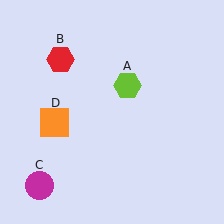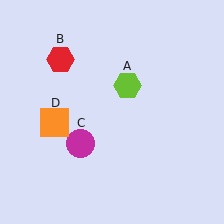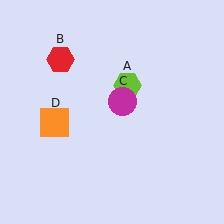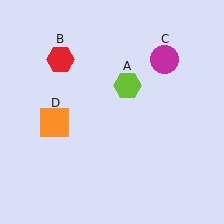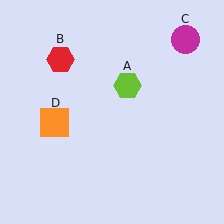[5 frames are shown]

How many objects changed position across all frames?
1 object changed position: magenta circle (object C).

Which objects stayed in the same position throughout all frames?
Lime hexagon (object A) and red hexagon (object B) and orange square (object D) remained stationary.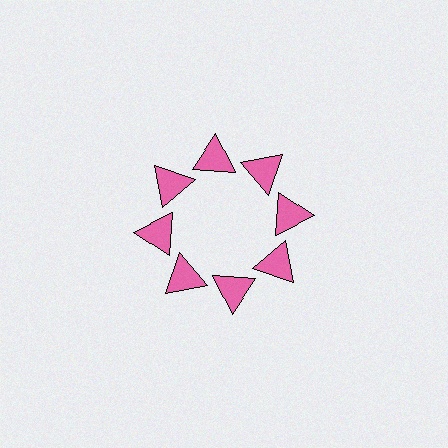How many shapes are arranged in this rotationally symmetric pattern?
There are 8 shapes, arranged in 8 groups of 1.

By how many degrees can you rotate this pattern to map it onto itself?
The pattern maps onto itself every 45 degrees of rotation.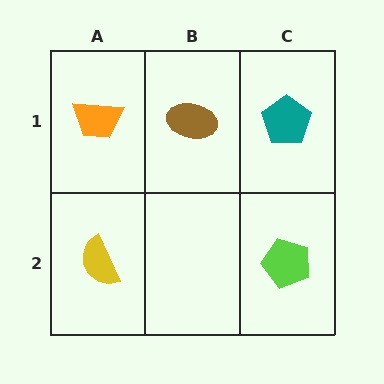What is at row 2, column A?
A yellow semicircle.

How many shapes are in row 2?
2 shapes.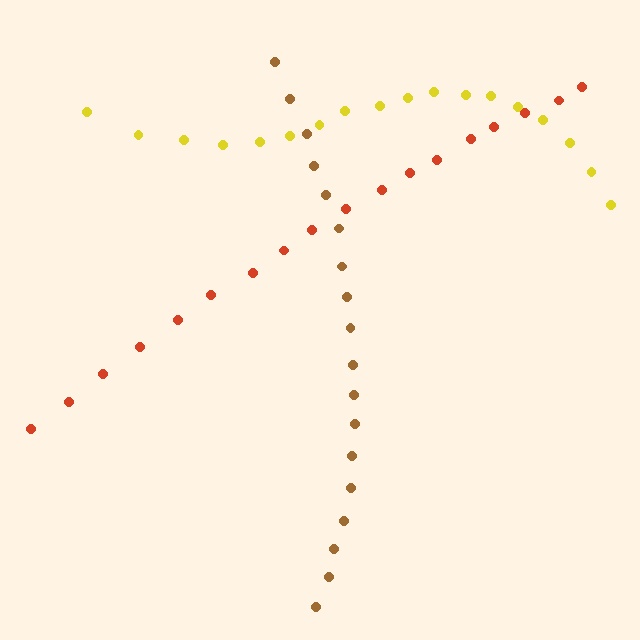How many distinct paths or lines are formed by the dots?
There are 3 distinct paths.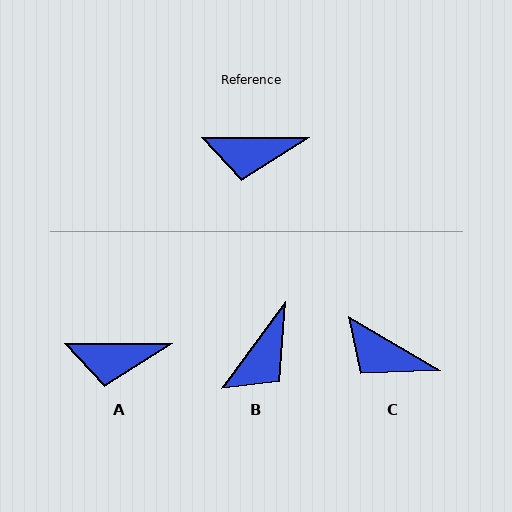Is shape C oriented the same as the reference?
No, it is off by about 30 degrees.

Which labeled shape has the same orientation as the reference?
A.